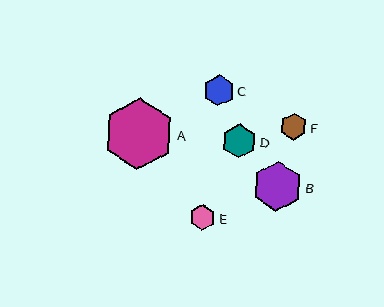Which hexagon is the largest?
Hexagon A is the largest with a size of approximately 71 pixels.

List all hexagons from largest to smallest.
From largest to smallest: A, B, D, C, F, E.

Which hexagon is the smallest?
Hexagon E is the smallest with a size of approximately 26 pixels.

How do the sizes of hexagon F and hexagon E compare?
Hexagon F and hexagon E are approximately the same size.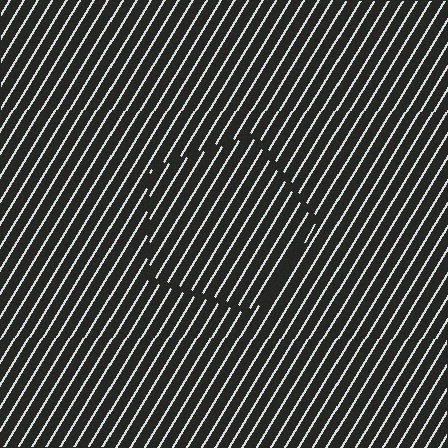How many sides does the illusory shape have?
5 sides — the line-ends trace a pentagon.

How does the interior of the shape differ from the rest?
The interior of the shape contains the same grating, shifted by half a period — the contour is defined by the phase discontinuity where line-ends from the inner and outer gratings abut.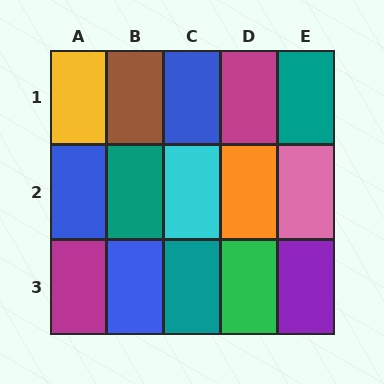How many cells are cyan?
1 cell is cyan.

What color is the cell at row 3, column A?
Magenta.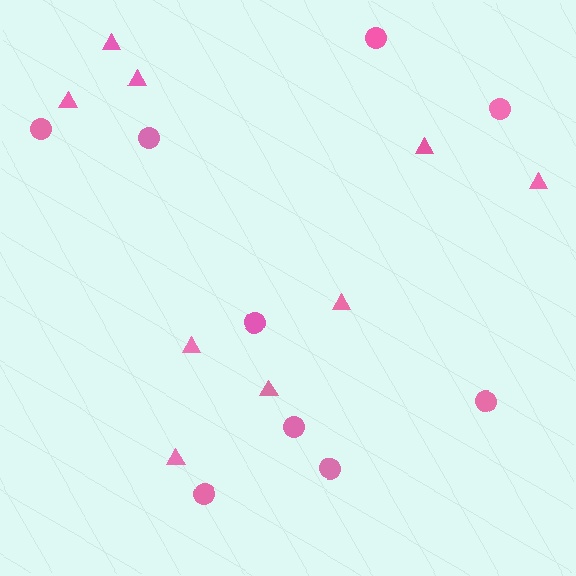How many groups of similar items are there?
There are 2 groups: one group of triangles (9) and one group of circles (9).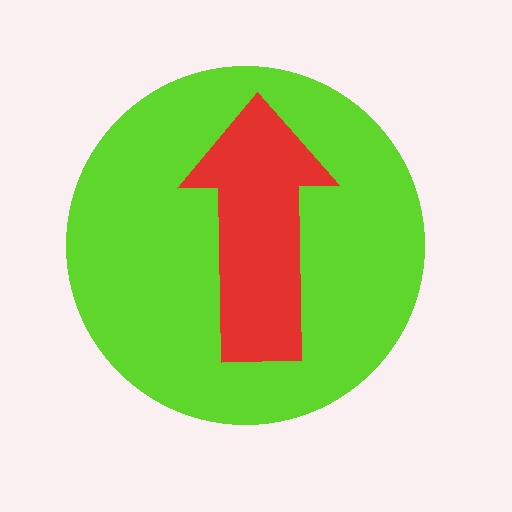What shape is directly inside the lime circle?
The red arrow.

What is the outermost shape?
The lime circle.